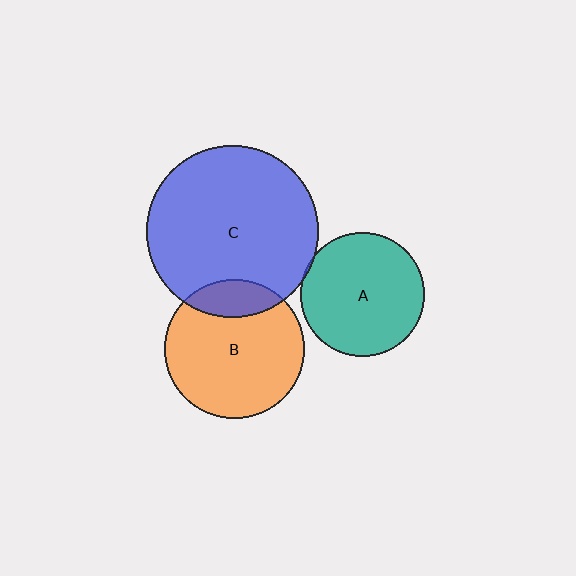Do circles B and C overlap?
Yes.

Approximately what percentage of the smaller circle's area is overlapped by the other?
Approximately 15%.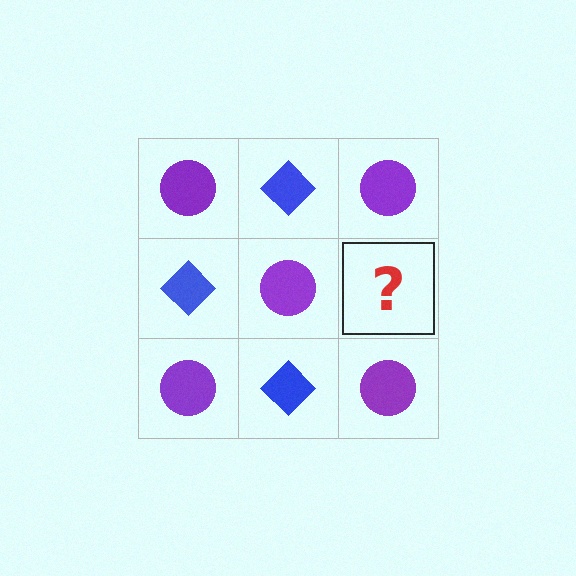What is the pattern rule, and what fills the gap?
The rule is that it alternates purple circle and blue diamond in a checkerboard pattern. The gap should be filled with a blue diamond.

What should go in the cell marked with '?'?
The missing cell should contain a blue diamond.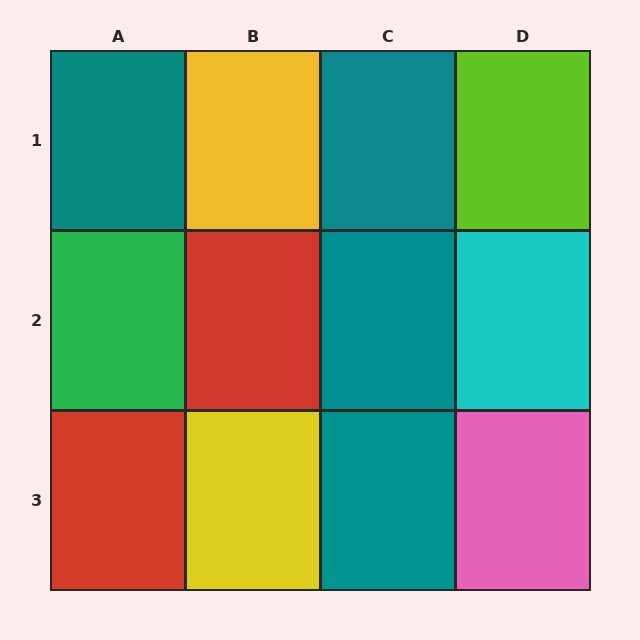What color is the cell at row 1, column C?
Teal.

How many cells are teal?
4 cells are teal.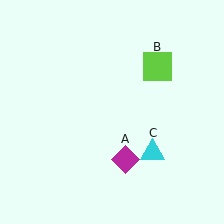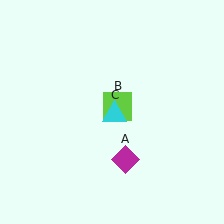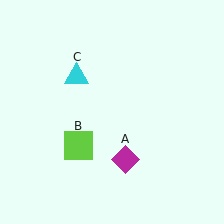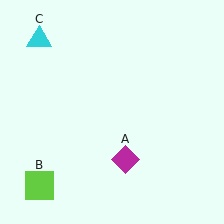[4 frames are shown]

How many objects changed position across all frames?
2 objects changed position: lime square (object B), cyan triangle (object C).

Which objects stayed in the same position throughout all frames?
Magenta diamond (object A) remained stationary.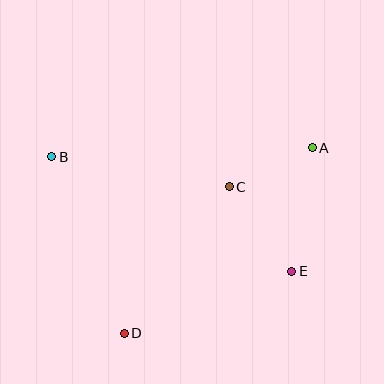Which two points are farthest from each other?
Points B and E are farthest from each other.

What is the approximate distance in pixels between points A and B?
The distance between A and B is approximately 261 pixels.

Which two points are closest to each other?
Points A and C are closest to each other.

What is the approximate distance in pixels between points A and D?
The distance between A and D is approximately 264 pixels.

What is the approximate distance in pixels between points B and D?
The distance between B and D is approximately 191 pixels.